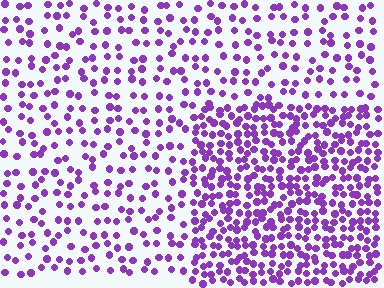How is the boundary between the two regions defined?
The boundary is defined by a change in element density (approximately 2.1x ratio). All elements are the same color, size, and shape.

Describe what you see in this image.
The image contains small purple elements arranged at two different densities. A rectangle-shaped region is visible where the elements are more densely packed than the surrounding area.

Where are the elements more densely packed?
The elements are more densely packed inside the rectangle boundary.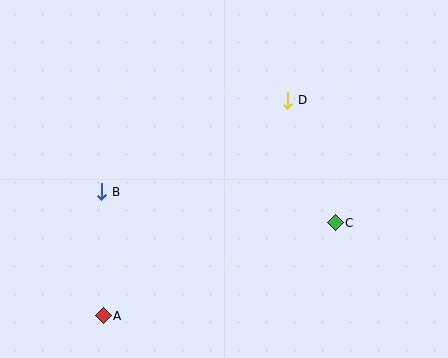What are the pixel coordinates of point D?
Point D is at (288, 100).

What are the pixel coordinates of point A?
Point A is at (103, 316).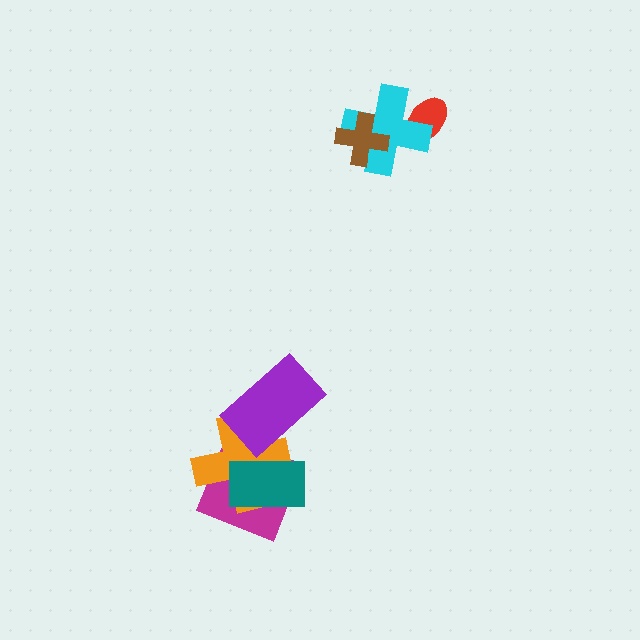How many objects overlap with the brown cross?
1 object overlaps with the brown cross.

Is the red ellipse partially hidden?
Yes, it is partially covered by another shape.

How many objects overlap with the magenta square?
2 objects overlap with the magenta square.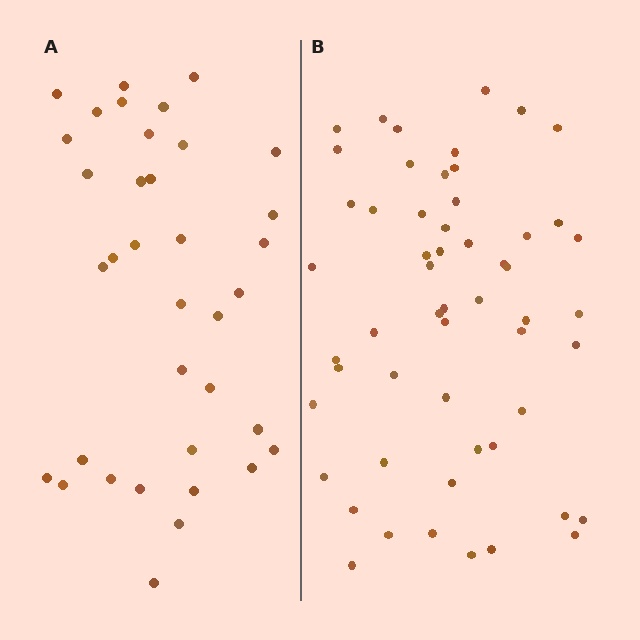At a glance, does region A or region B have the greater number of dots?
Region B (the right region) has more dots.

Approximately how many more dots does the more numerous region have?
Region B has approximately 20 more dots than region A.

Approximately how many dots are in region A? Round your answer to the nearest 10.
About 40 dots. (The exact count is 36, which rounds to 40.)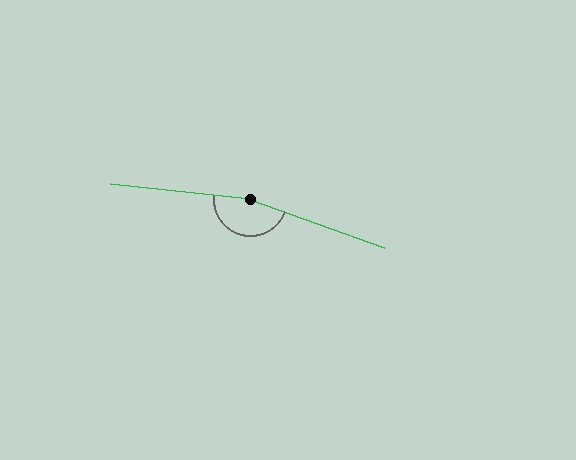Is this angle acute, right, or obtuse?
It is obtuse.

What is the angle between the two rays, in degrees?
Approximately 167 degrees.